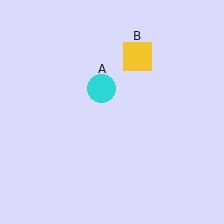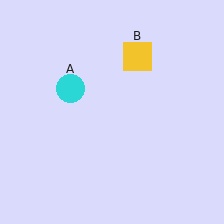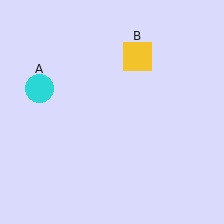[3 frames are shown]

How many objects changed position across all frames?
1 object changed position: cyan circle (object A).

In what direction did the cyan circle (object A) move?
The cyan circle (object A) moved left.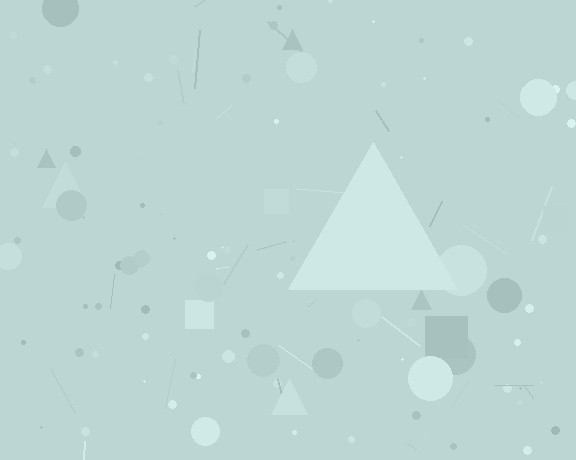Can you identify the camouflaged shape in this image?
The camouflaged shape is a triangle.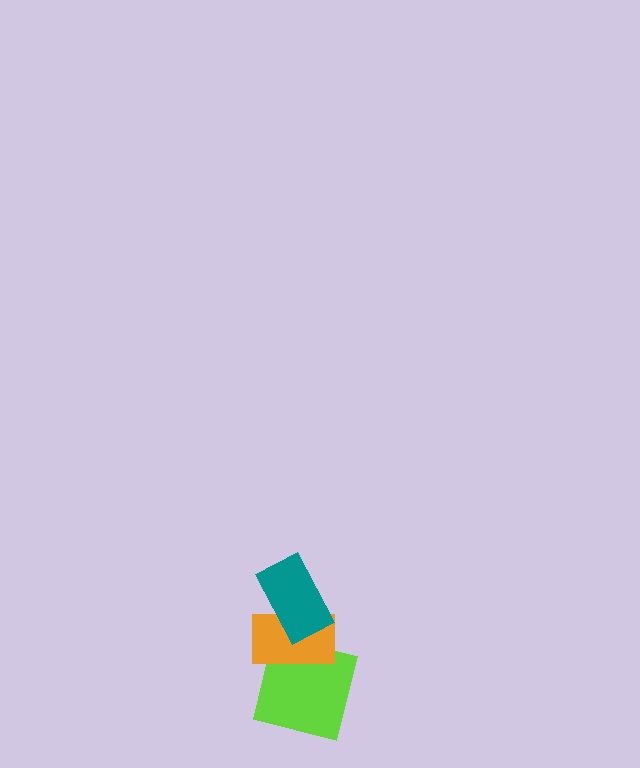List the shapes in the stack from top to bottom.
From top to bottom: the teal rectangle, the orange rectangle, the lime square.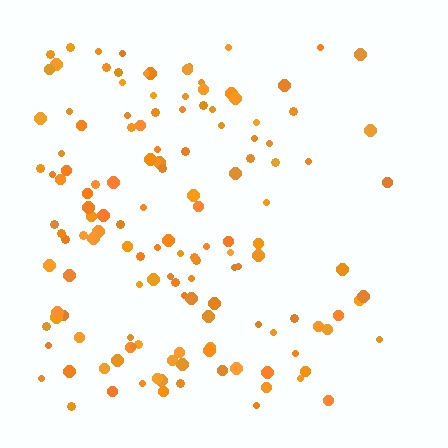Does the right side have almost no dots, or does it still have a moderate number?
Still a moderate number, just noticeably fewer than the left.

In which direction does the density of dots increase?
From right to left, with the left side densest.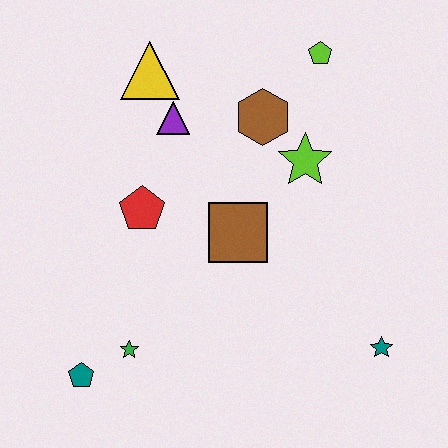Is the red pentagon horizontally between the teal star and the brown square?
No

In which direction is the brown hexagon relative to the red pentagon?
The brown hexagon is to the right of the red pentagon.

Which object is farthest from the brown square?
The teal pentagon is farthest from the brown square.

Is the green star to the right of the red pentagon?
No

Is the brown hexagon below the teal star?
No